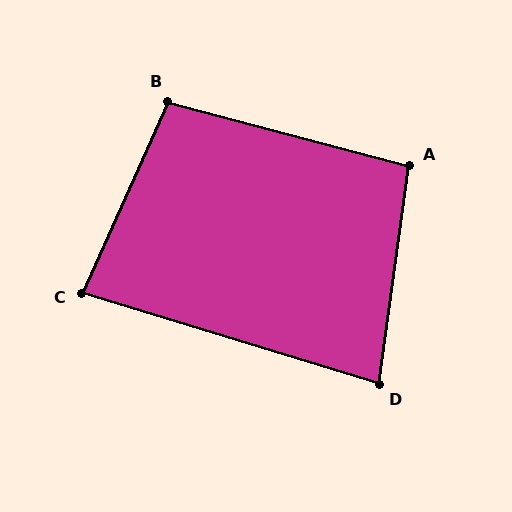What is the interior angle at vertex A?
Approximately 97 degrees (obtuse).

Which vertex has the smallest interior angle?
D, at approximately 81 degrees.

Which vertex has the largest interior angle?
B, at approximately 99 degrees.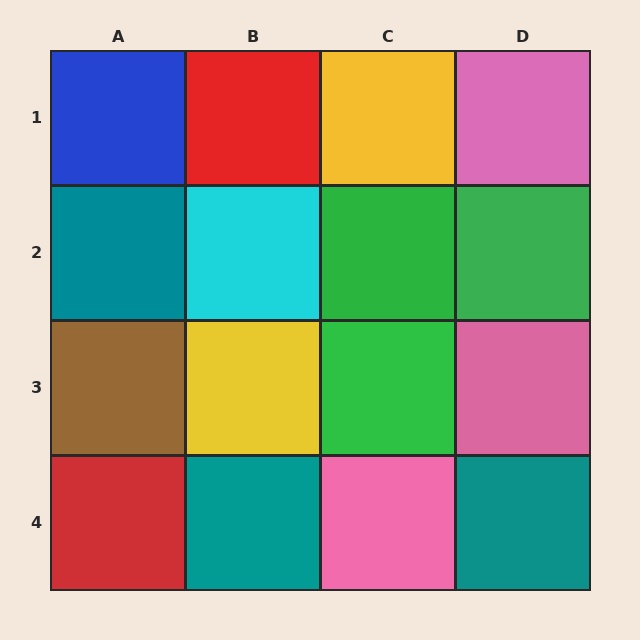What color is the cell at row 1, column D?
Pink.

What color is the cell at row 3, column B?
Yellow.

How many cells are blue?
1 cell is blue.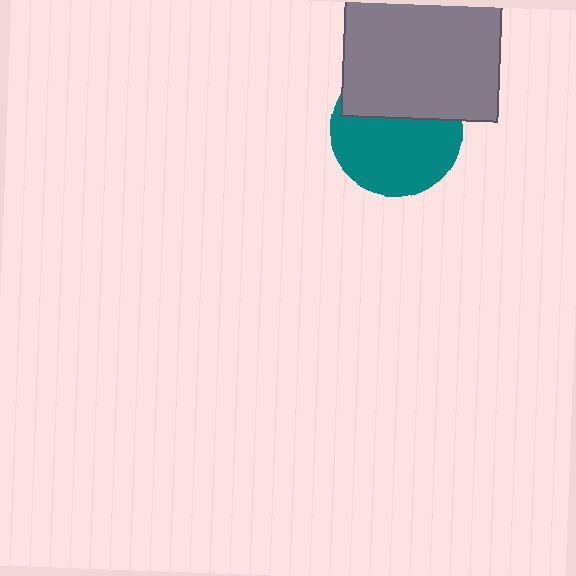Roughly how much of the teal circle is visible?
About half of it is visible (roughly 61%).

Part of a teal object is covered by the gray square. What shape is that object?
It is a circle.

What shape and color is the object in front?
The object in front is a gray square.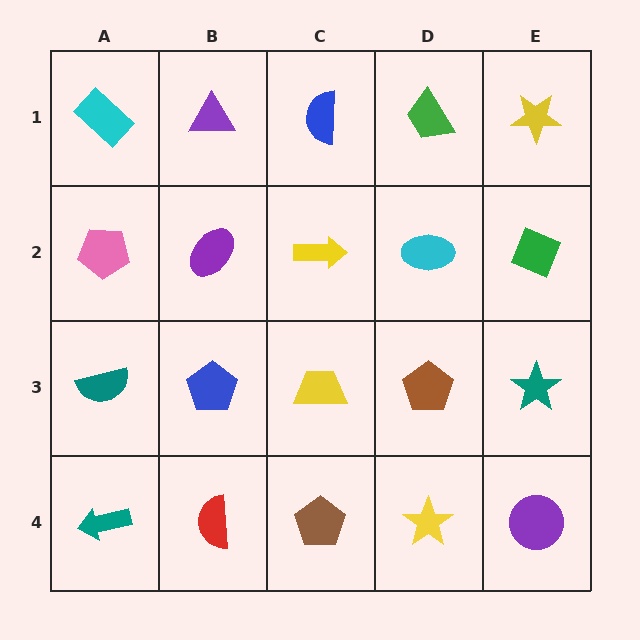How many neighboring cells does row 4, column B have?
3.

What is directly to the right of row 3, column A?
A blue pentagon.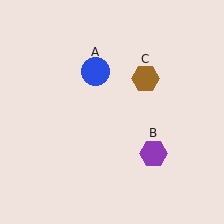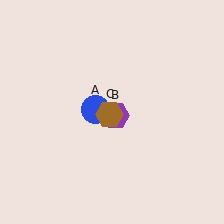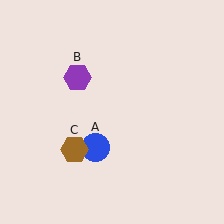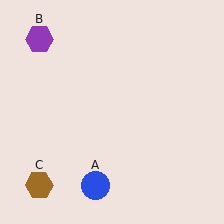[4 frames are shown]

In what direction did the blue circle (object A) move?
The blue circle (object A) moved down.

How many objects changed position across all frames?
3 objects changed position: blue circle (object A), purple hexagon (object B), brown hexagon (object C).